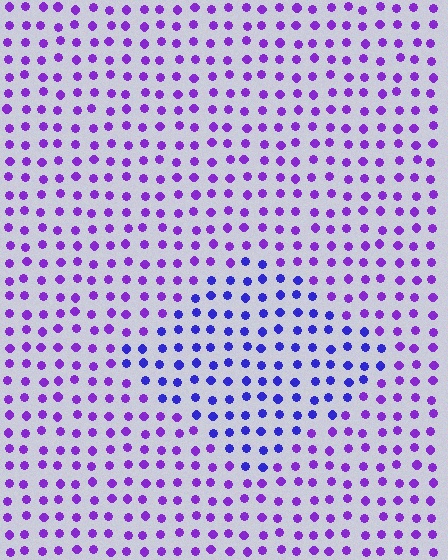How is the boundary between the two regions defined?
The boundary is defined purely by a slight shift in hue (about 32 degrees). Spacing, size, and orientation are identical on both sides.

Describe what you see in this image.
The image is filled with small purple elements in a uniform arrangement. A diamond-shaped region is visible where the elements are tinted to a slightly different hue, forming a subtle color boundary.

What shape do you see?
I see a diamond.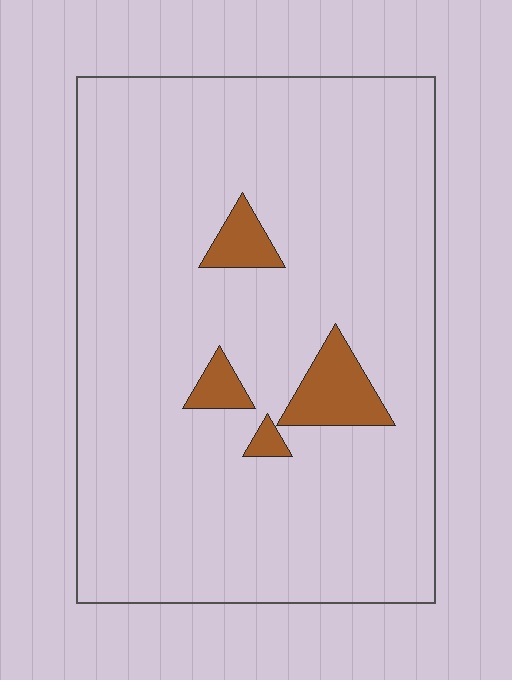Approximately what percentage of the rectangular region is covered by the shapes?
Approximately 5%.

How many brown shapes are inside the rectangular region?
4.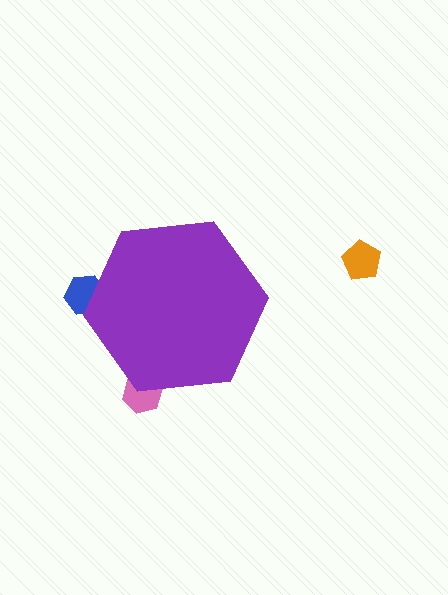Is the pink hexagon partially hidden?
Yes, the pink hexagon is partially hidden behind the purple hexagon.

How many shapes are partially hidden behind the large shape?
2 shapes are partially hidden.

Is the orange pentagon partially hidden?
No, the orange pentagon is fully visible.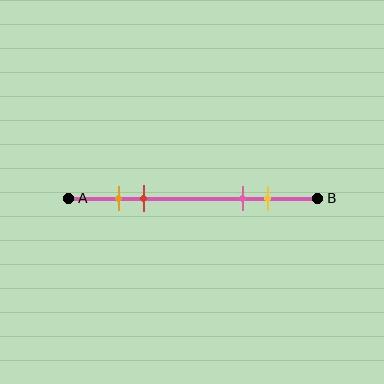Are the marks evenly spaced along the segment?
No, the marks are not evenly spaced.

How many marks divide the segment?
There are 4 marks dividing the segment.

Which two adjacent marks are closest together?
The orange and red marks are the closest adjacent pair.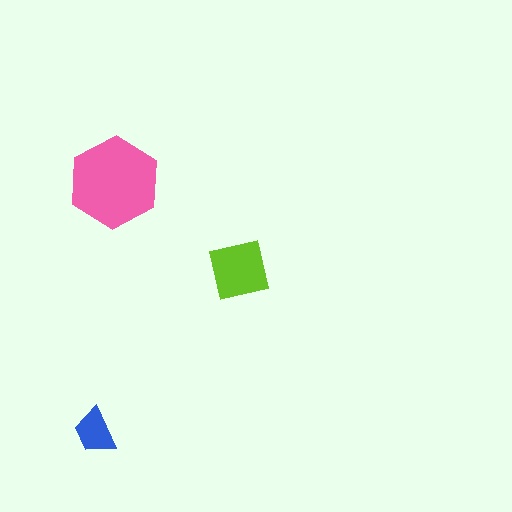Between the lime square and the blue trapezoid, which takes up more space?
The lime square.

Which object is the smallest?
The blue trapezoid.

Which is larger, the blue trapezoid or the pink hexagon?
The pink hexagon.